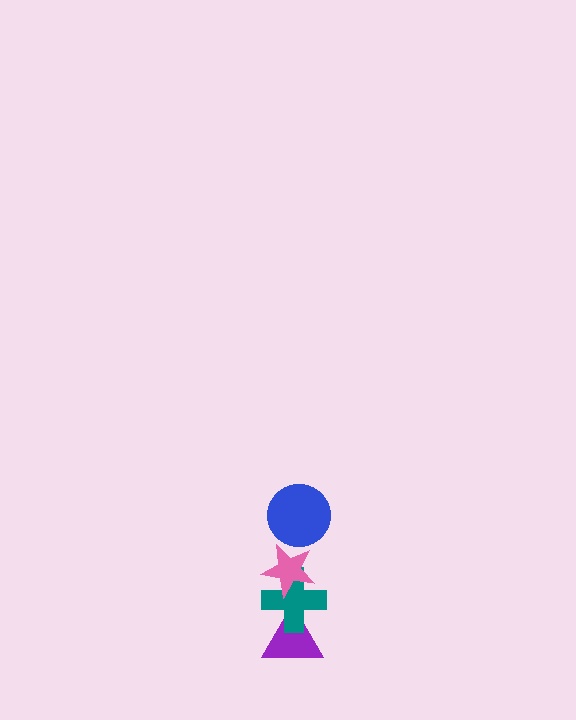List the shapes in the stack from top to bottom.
From top to bottom: the blue circle, the pink star, the teal cross, the purple triangle.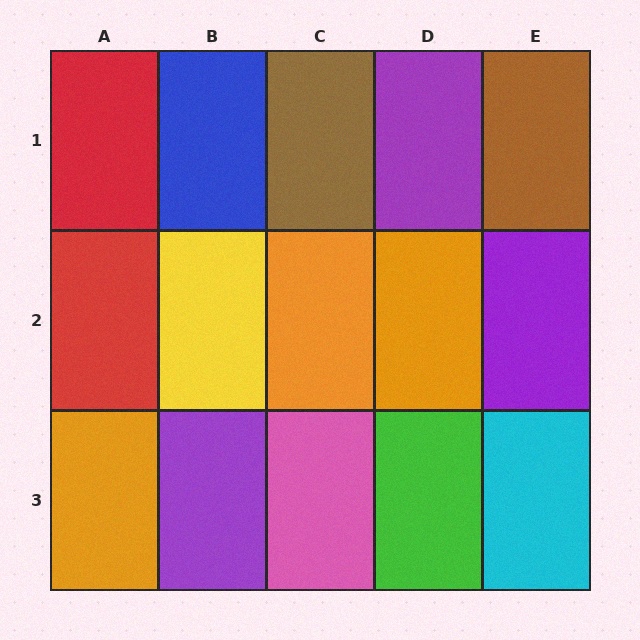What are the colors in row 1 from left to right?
Red, blue, brown, purple, brown.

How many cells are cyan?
1 cell is cyan.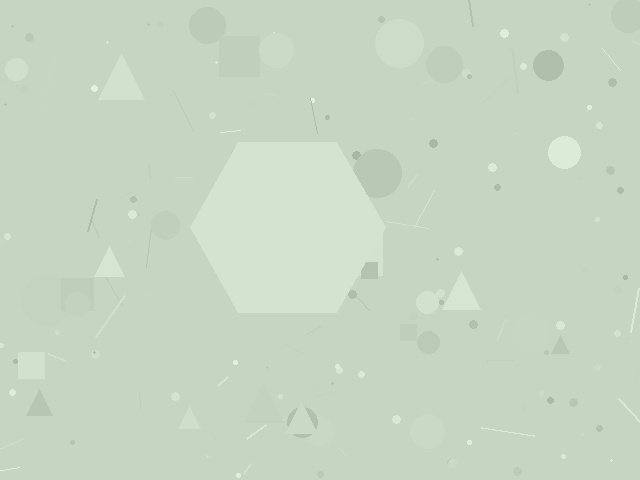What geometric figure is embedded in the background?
A hexagon is embedded in the background.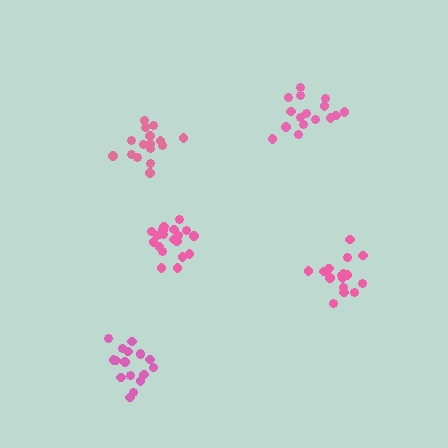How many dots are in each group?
Group 1: 16 dots, Group 2: 16 dots, Group 3: 17 dots, Group 4: 19 dots, Group 5: 16 dots (84 total).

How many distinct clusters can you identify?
There are 5 distinct clusters.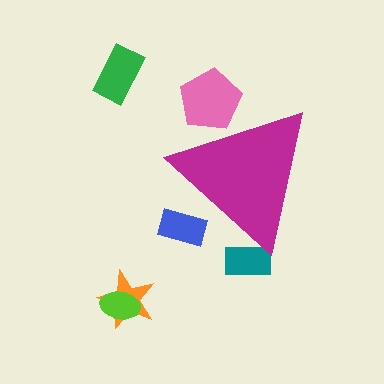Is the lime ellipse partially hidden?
No, the lime ellipse is fully visible.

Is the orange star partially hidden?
No, the orange star is fully visible.